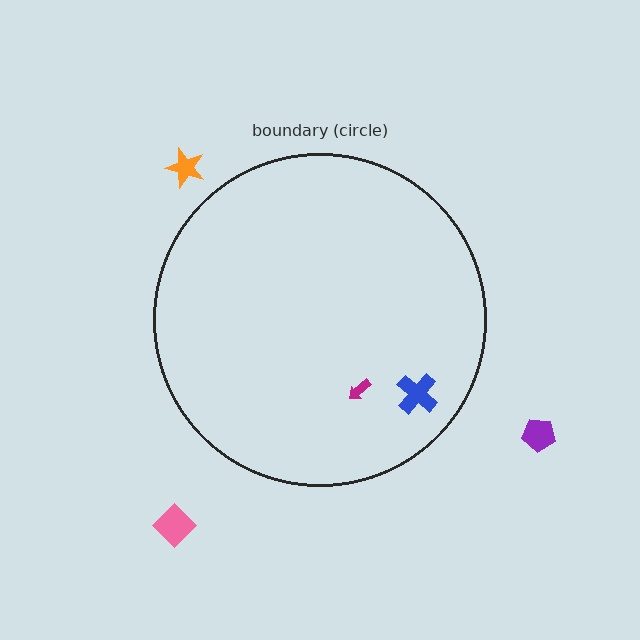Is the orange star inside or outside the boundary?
Outside.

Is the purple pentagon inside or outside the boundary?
Outside.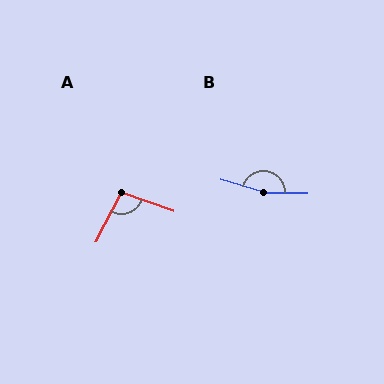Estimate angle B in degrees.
Approximately 164 degrees.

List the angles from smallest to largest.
A (98°), B (164°).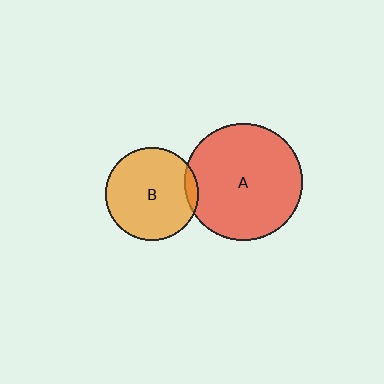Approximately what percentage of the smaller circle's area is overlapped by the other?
Approximately 5%.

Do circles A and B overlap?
Yes.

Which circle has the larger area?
Circle A (red).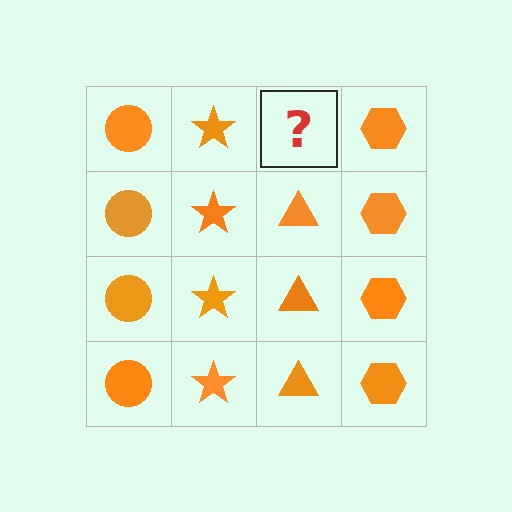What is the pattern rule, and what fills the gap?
The rule is that each column has a consistent shape. The gap should be filled with an orange triangle.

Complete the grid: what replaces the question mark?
The question mark should be replaced with an orange triangle.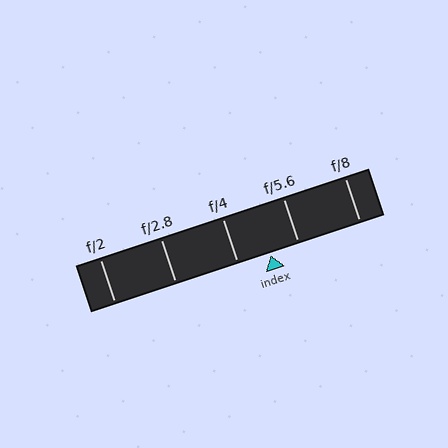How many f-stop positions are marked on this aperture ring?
There are 5 f-stop positions marked.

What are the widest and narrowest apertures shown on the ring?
The widest aperture shown is f/2 and the narrowest is f/8.